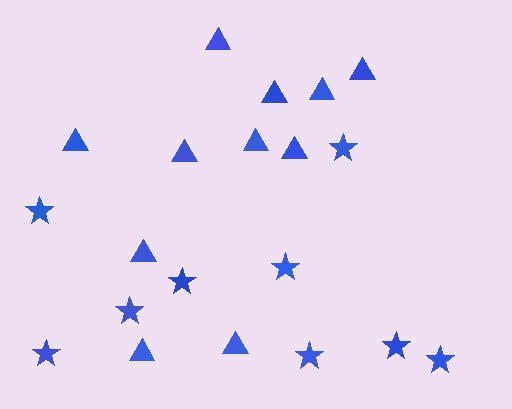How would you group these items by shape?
There are 2 groups: one group of triangles (11) and one group of stars (9).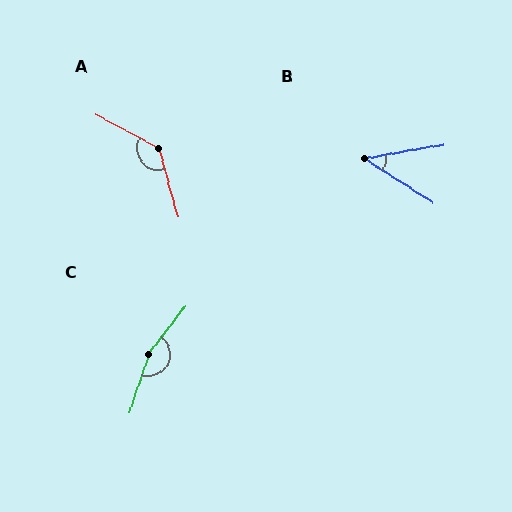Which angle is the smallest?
B, at approximately 42 degrees.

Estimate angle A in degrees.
Approximately 133 degrees.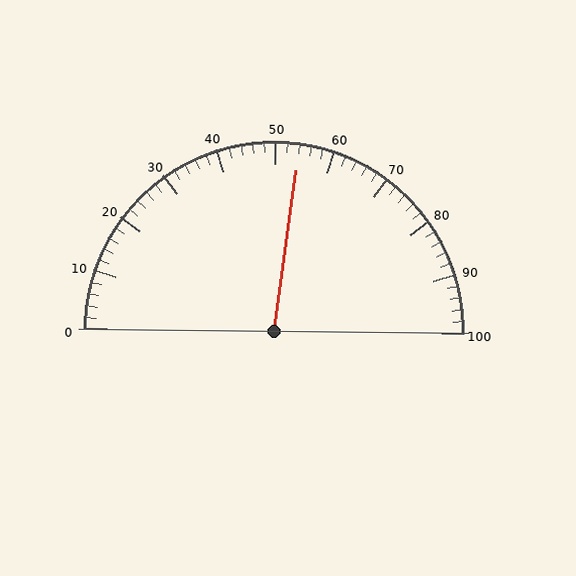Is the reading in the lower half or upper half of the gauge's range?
The reading is in the upper half of the range (0 to 100).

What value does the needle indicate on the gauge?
The needle indicates approximately 54.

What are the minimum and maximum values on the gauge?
The gauge ranges from 0 to 100.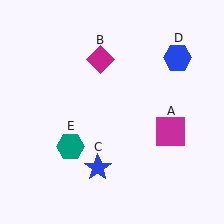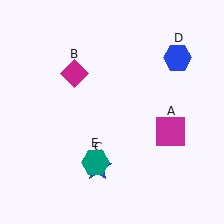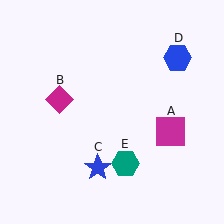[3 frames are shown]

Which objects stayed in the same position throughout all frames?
Magenta square (object A) and blue star (object C) and blue hexagon (object D) remained stationary.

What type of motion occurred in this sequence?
The magenta diamond (object B), teal hexagon (object E) rotated counterclockwise around the center of the scene.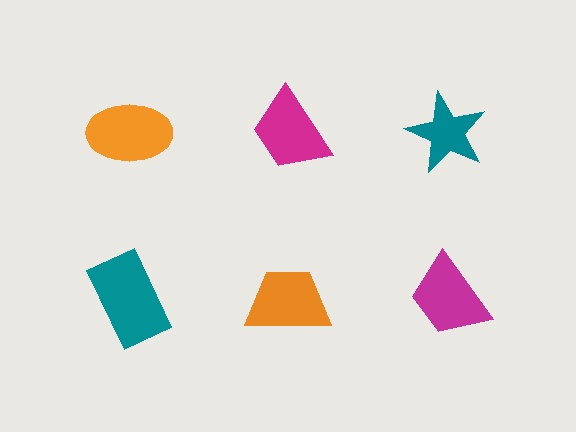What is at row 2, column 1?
A teal rectangle.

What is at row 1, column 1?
An orange ellipse.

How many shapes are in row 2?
3 shapes.